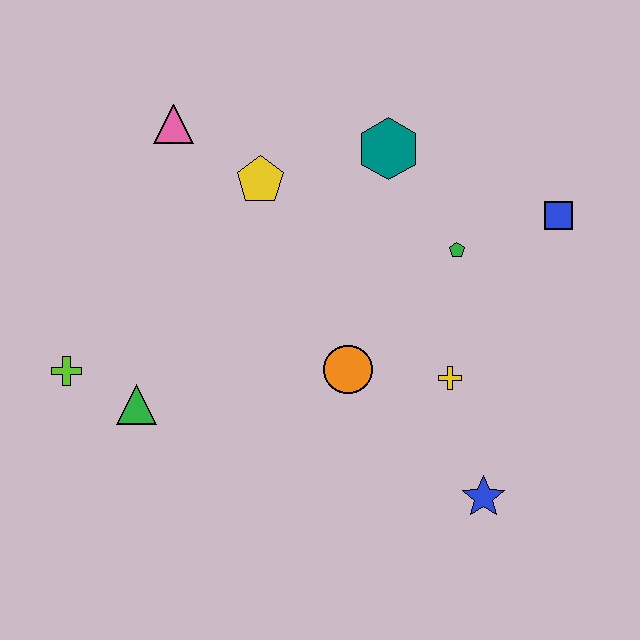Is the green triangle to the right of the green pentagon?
No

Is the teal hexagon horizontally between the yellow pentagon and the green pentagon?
Yes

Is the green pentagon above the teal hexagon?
No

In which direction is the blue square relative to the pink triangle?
The blue square is to the right of the pink triangle.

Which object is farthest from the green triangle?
The blue square is farthest from the green triangle.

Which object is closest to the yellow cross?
The orange circle is closest to the yellow cross.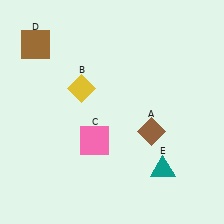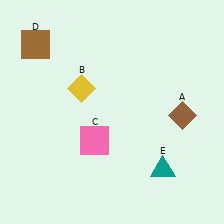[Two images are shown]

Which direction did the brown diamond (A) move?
The brown diamond (A) moved right.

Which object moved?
The brown diamond (A) moved right.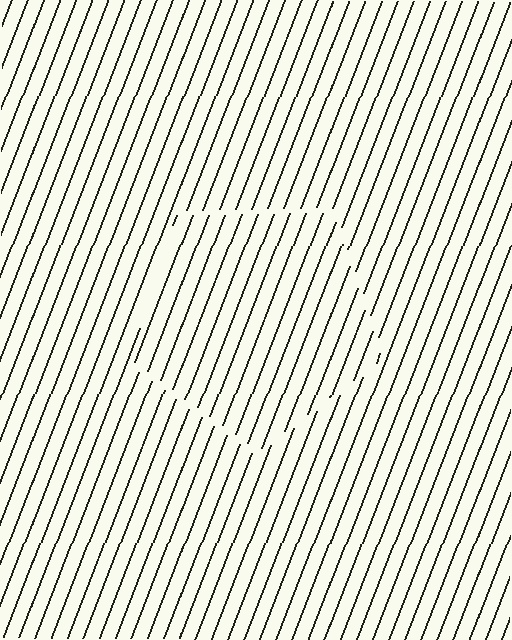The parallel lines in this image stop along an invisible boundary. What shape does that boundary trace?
An illusory pentagon. The interior of the shape contains the same grating, shifted by half a period — the contour is defined by the phase discontinuity where line-ends from the inner and outer gratings abut.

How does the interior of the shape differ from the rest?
The interior of the shape contains the same grating, shifted by half a period — the contour is defined by the phase discontinuity where line-ends from the inner and outer gratings abut.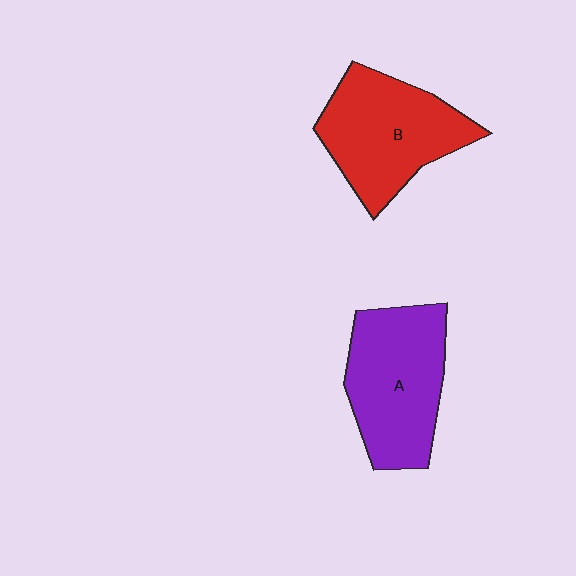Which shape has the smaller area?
Shape B (red).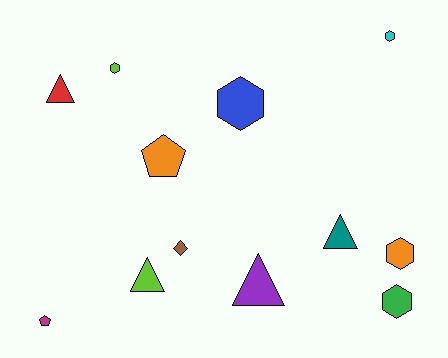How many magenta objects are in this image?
There is 1 magenta object.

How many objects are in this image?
There are 12 objects.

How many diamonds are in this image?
There is 1 diamond.